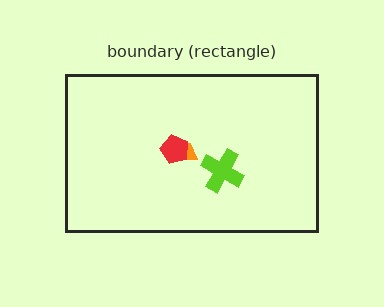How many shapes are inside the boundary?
3 inside, 0 outside.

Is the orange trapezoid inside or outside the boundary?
Inside.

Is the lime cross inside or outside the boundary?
Inside.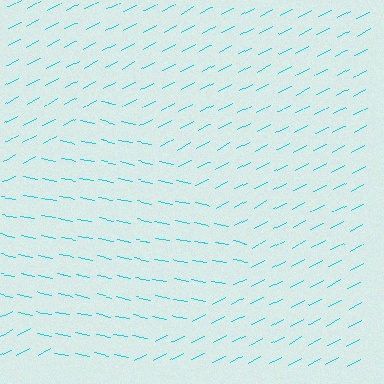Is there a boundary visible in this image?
Yes, there is a texture boundary formed by a change in line orientation.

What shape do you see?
I see a diamond.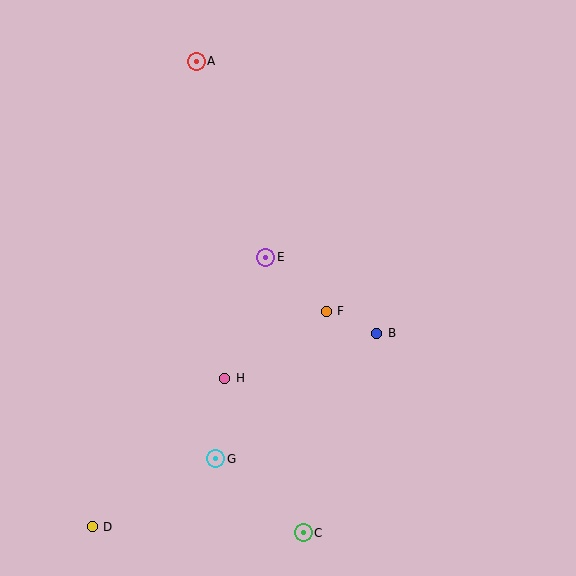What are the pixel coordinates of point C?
Point C is at (303, 533).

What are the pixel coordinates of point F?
Point F is at (326, 311).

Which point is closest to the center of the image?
Point E at (266, 257) is closest to the center.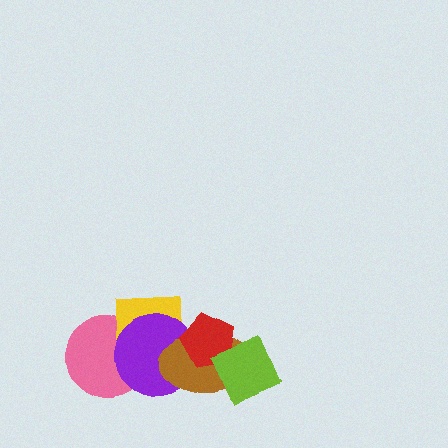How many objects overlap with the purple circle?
4 objects overlap with the purple circle.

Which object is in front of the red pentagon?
The lime diamond is in front of the red pentagon.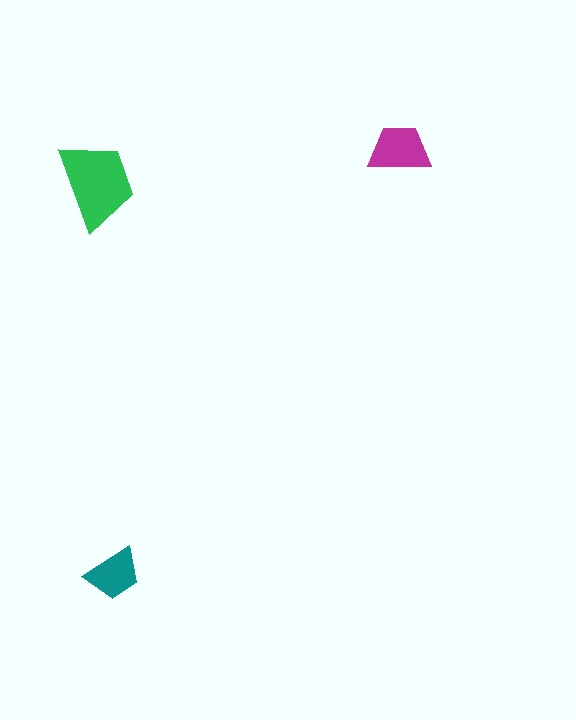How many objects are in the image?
There are 3 objects in the image.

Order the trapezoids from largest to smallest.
the green one, the magenta one, the teal one.